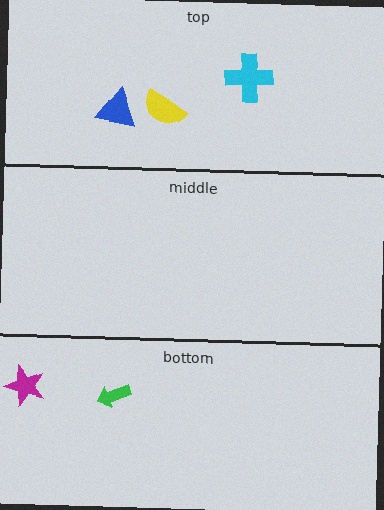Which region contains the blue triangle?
The top region.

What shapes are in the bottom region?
The magenta star, the green arrow.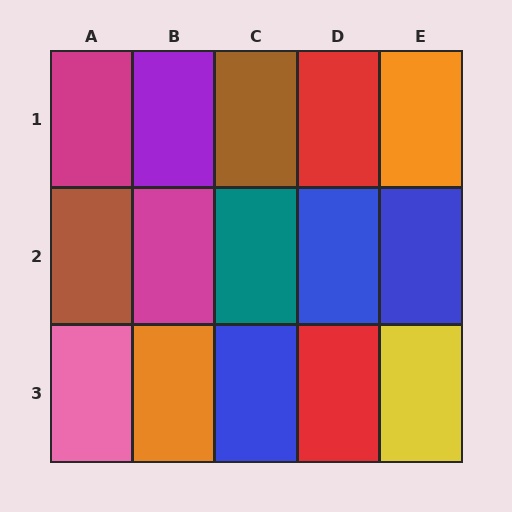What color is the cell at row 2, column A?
Brown.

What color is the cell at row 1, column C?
Brown.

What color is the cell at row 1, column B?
Purple.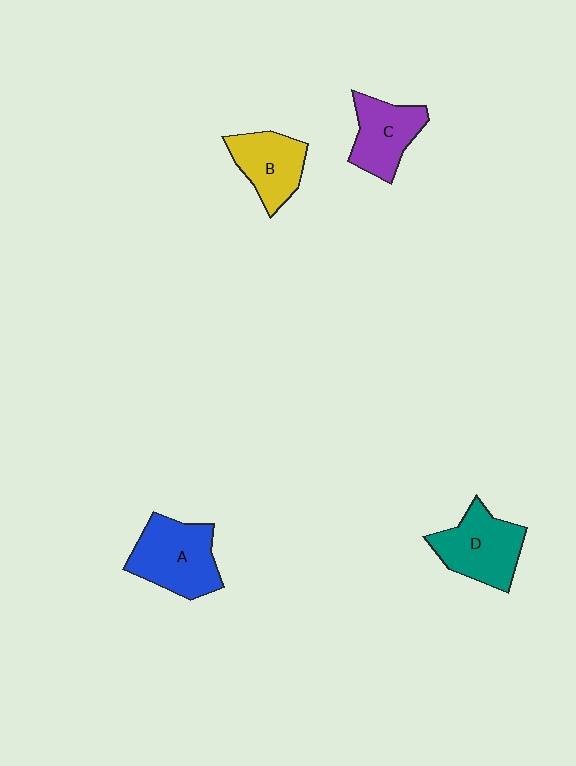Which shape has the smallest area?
Shape B (yellow).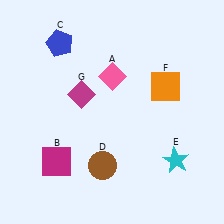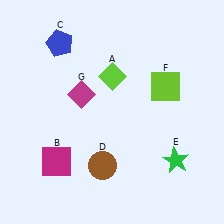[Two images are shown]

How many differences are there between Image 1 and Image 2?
There are 3 differences between the two images.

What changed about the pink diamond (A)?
In Image 1, A is pink. In Image 2, it changed to lime.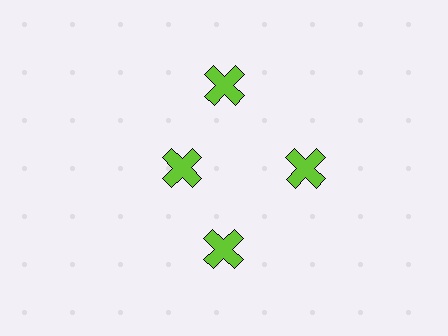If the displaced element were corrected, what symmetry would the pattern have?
It would have 4-fold rotational symmetry — the pattern would map onto itself every 90 degrees.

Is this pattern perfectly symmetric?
No. The 4 lime crosses are arranged in a ring, but one element near the 9 o'clock position is pulled inward toward the center, breaking the 4-fold rotational symmetry.